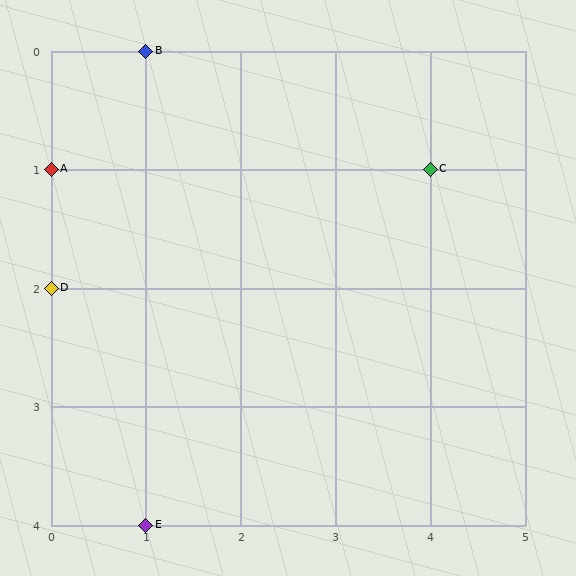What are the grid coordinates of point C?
Point C is at grid coordinates (4, 1).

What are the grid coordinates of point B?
Point B is at grid coordinates (1, 0).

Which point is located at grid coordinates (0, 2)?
Point D is at (0, 2).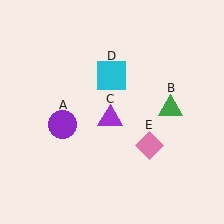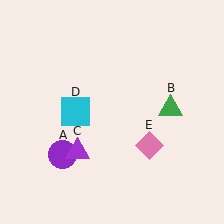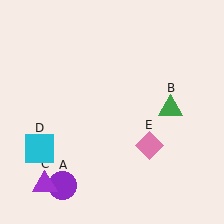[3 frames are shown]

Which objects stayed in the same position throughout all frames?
Green triangle (object B) and pink diamond (object E) remained stationary.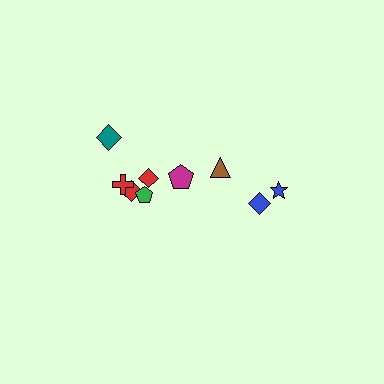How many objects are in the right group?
There are 3 objects.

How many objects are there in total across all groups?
There are 9 objects.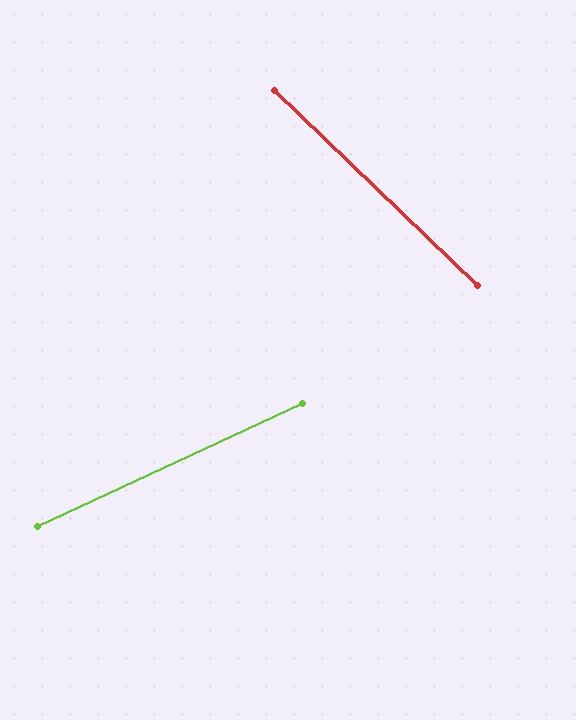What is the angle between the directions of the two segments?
Approximately 69 degrees.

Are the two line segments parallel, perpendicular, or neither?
Neither parallel nor perpendicular — they differ by about 69°.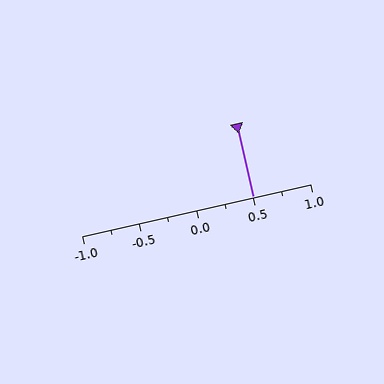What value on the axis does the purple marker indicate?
The marker indicates approximately 0.5.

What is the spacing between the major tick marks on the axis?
The major ticks are spaced 0.5 apart.